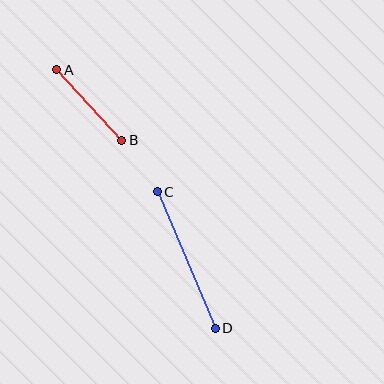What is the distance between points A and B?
The distance is approximately 96 pixels.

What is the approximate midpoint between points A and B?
The midpoint is at approximately (89, 105) pixels.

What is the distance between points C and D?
The distance is approximately 148 pixels.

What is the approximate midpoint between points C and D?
The midpoint is at approximately (186, 260) pixels.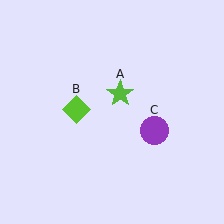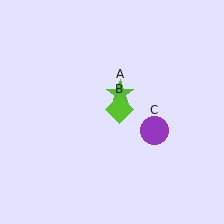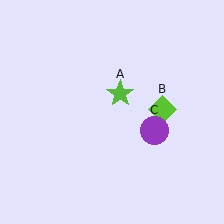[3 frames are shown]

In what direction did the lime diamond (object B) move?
The lime diamond (object B) moved right.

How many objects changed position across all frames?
1 object changed position: lime diamond (object B).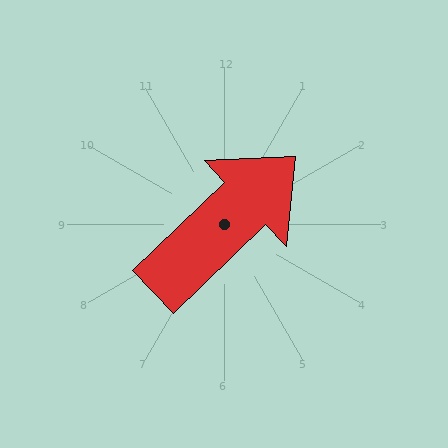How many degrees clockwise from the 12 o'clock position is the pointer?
Approximately 46 degrees.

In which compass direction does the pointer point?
Northeast.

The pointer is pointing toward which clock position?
Roughly 2 o'clock.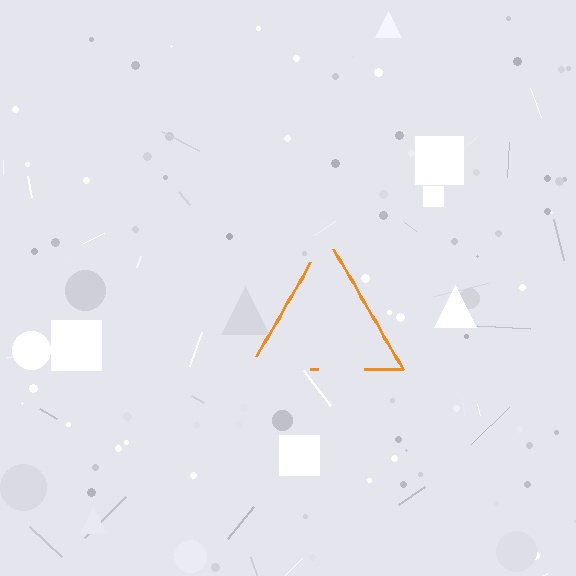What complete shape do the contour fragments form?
The contour fragments form a triangle.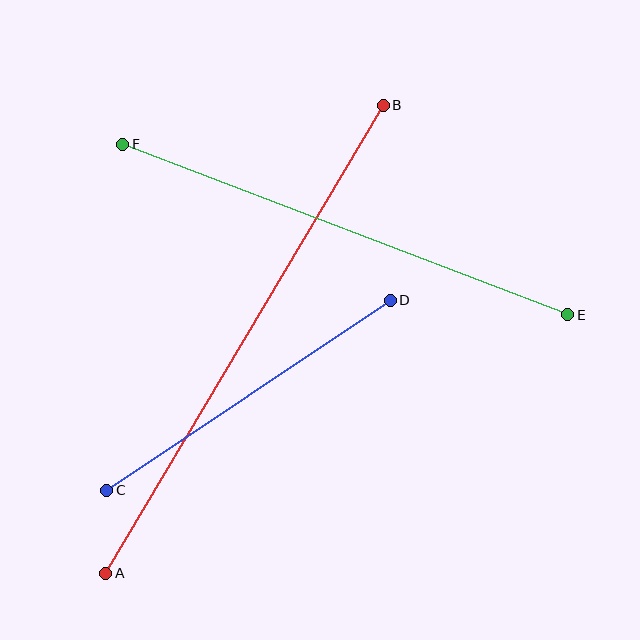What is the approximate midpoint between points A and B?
The midpoint is at approximately (245, 339) pixels.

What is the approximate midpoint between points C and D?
The midpoint is at approximately (249, 395) pixels.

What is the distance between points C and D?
The distance is approximately 341 pixels.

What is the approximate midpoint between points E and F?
The midpoint is at approximately (345, 230) pixels.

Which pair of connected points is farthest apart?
Points A and B are farthest apart.